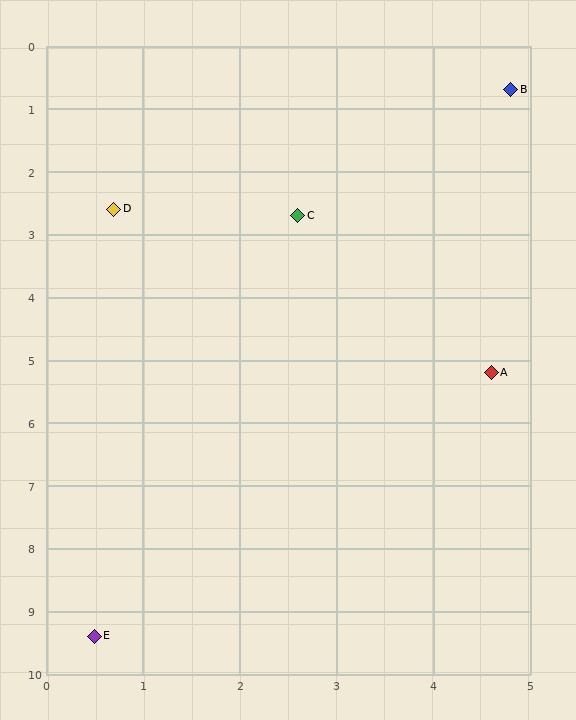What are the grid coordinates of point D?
Point D is at approximately (0.7, 2.6).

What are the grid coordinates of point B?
Point B is at approximately (4.8, 0.7).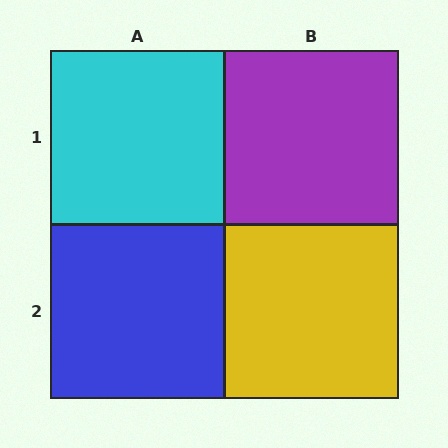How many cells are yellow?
1 cell is yellow.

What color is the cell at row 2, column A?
Blue.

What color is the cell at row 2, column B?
Yellow.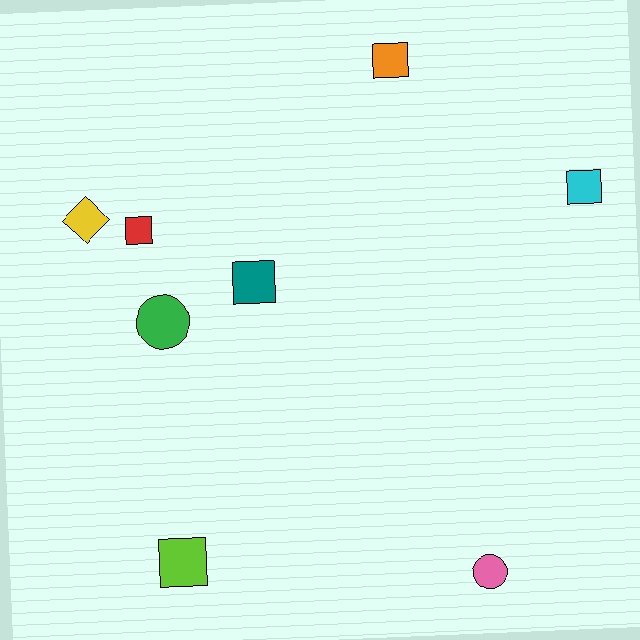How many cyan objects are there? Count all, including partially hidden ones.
There is 1 cyan object.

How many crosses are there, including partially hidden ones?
There are no crosses.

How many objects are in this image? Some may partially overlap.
There are 8 objects.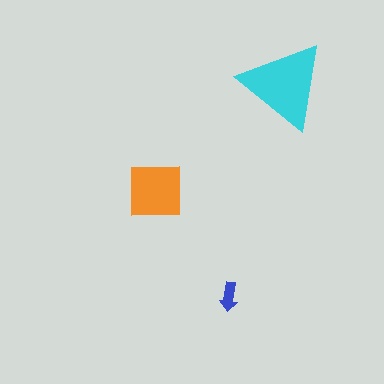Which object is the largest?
The cyan triangle.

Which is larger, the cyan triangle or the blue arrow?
The cyan triangle.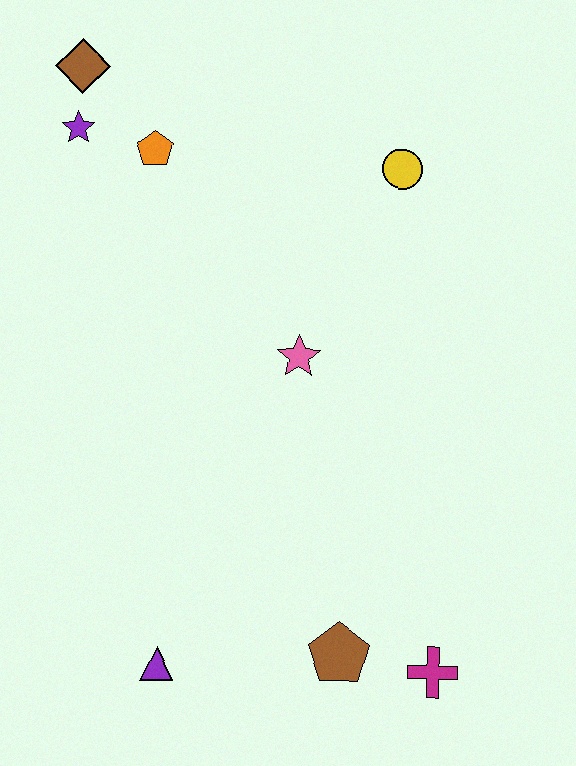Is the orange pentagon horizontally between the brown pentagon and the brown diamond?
Yes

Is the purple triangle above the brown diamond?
No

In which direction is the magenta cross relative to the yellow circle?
The magenta cross is below the yellow circle.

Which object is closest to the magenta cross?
The brown pentagon is closest to the magenta cross.